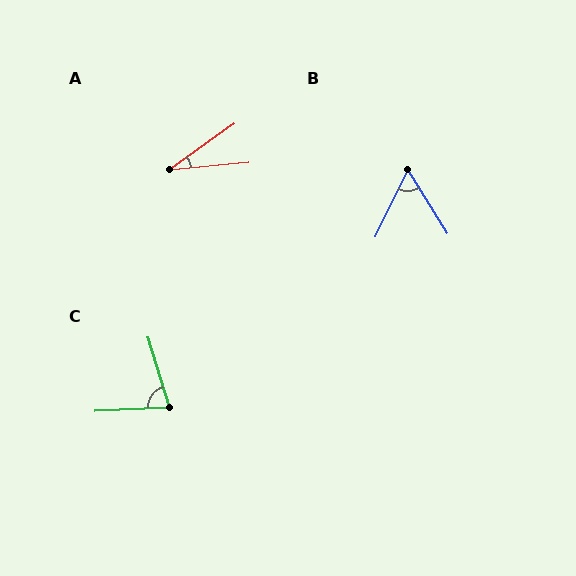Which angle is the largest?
C, at approximately 76 degrees.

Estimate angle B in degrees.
Approximately 58 degrees.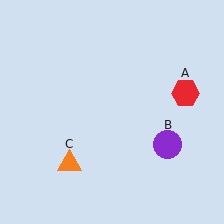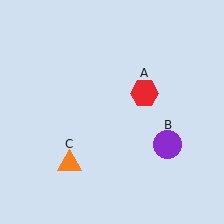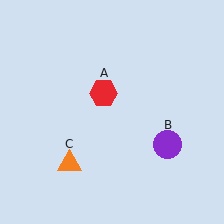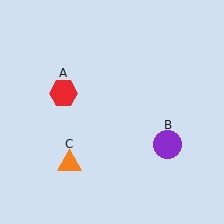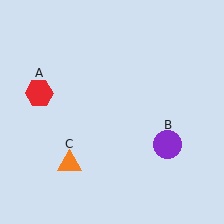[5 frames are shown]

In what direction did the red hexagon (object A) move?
The red hexagon (object A) moved left.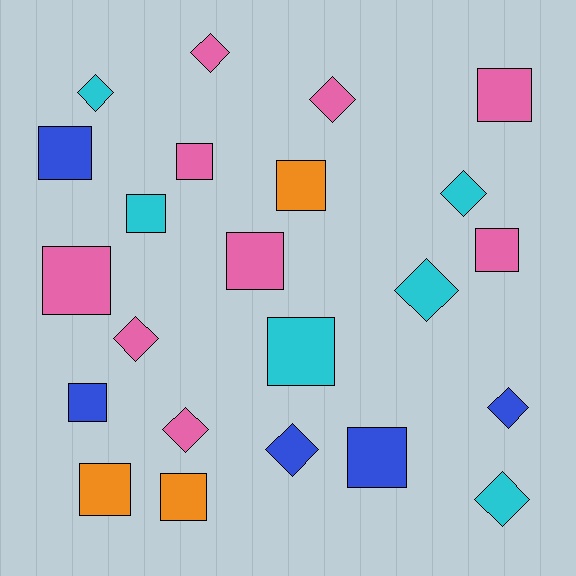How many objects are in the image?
There are 23 objects.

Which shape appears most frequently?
Square, with 13 objects.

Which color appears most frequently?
Pink, with 9 objects.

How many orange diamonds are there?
There are no orange diamonds.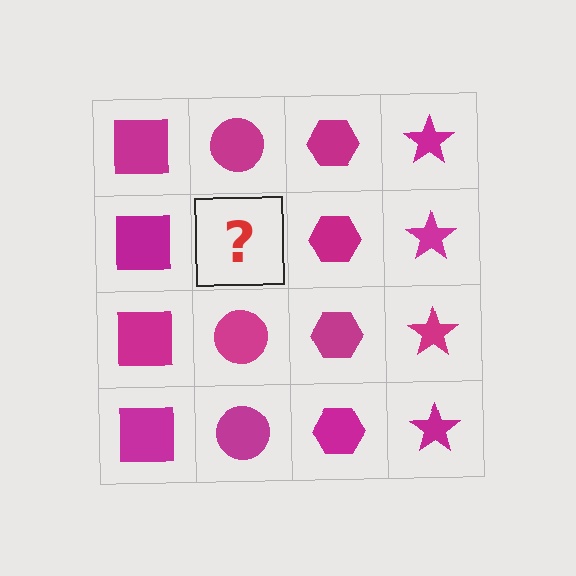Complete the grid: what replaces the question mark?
The question mark should be replaced with a magenta circle.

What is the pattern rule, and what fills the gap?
The rule is that each column has a consistent shape. The gap should be filled with a magenta circle.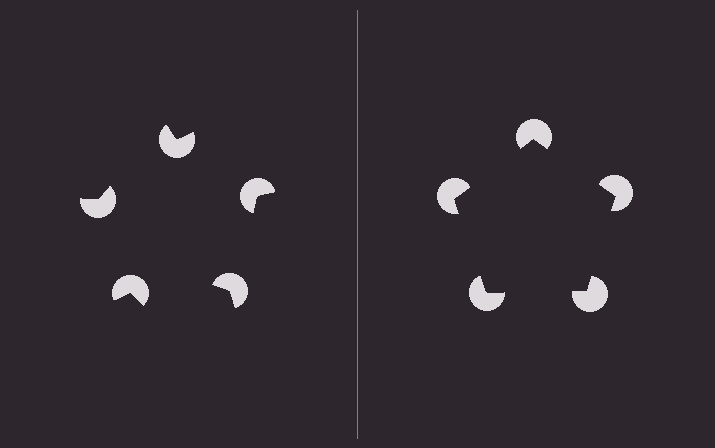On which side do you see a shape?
An illusory pentagon appears on the right side. On the left side the wedge cuts are rotated, so no coherent shape forms.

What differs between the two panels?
The pac-man discs are positioned identically on both sides; only the wedge orientations differ. On the right they align to a pentagon; on the left they are misaligned.